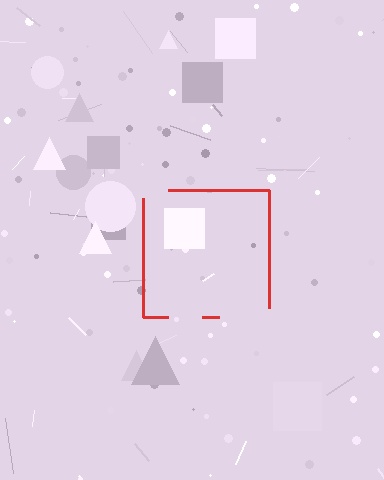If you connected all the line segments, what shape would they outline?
They would outline a square.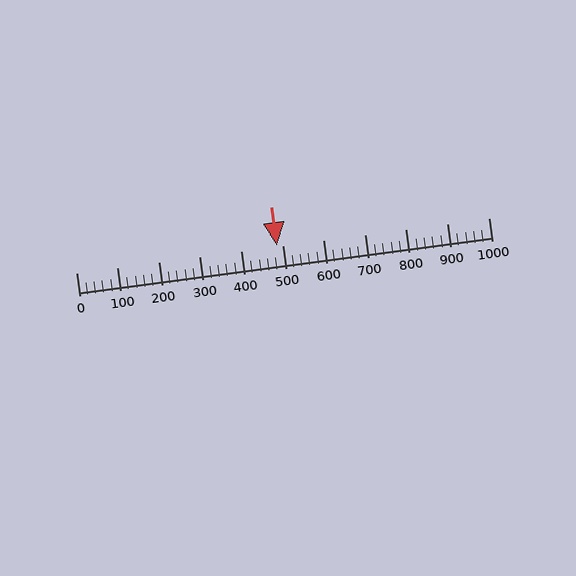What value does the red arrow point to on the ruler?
The red arrow points to approximately 486.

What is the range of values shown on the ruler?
The ruler shows values from 0 to 1000.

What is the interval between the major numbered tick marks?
The major tick marks are spaced 100 units apart.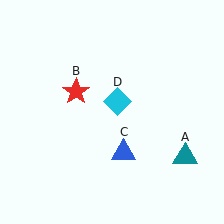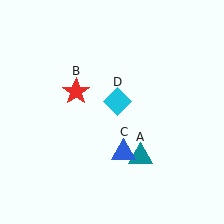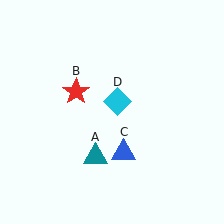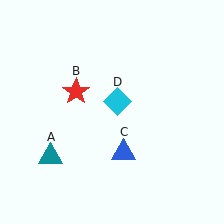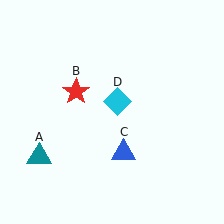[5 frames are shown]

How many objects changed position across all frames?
1 object changed position: teal triangle (object A).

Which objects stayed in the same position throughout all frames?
Red star (object B) and blue triangle (object C) and cyan diamond (object D) remained stationary.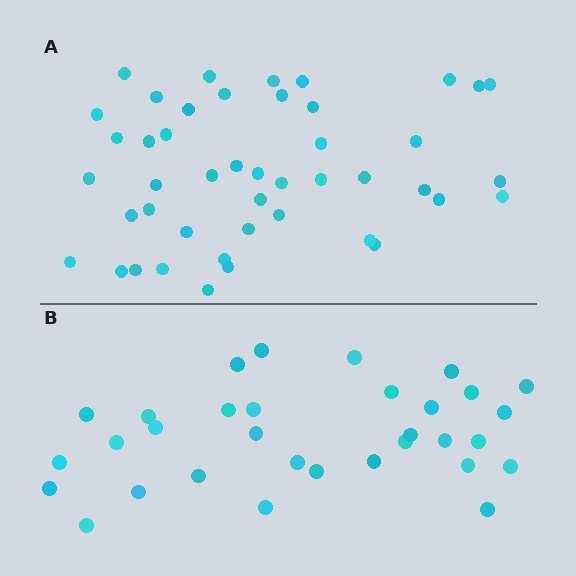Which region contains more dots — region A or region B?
Region A (the top region) has more dots.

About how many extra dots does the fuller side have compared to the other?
Region A has approximately 15 more dots than region B.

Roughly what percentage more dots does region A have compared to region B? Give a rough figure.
About 40% more.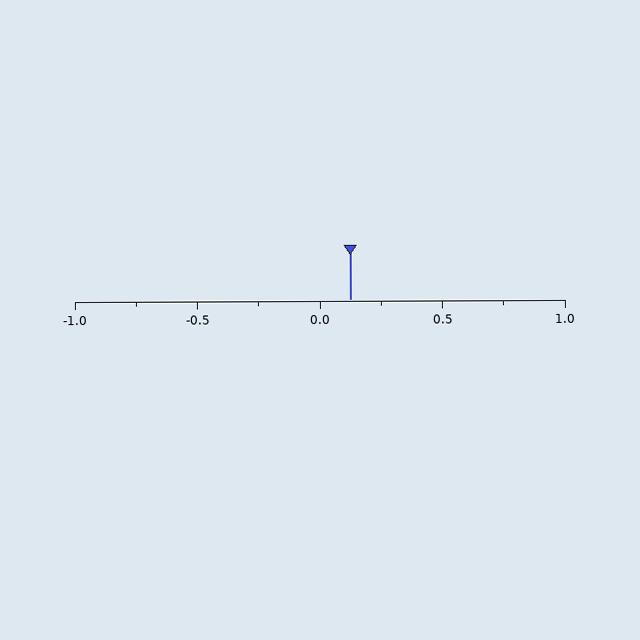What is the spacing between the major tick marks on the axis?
The major ticks are spaced 0.5 apart.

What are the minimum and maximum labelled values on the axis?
The axis runs from -1.0 to 1.0.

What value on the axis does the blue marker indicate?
The marker indicates approximately 0.12.